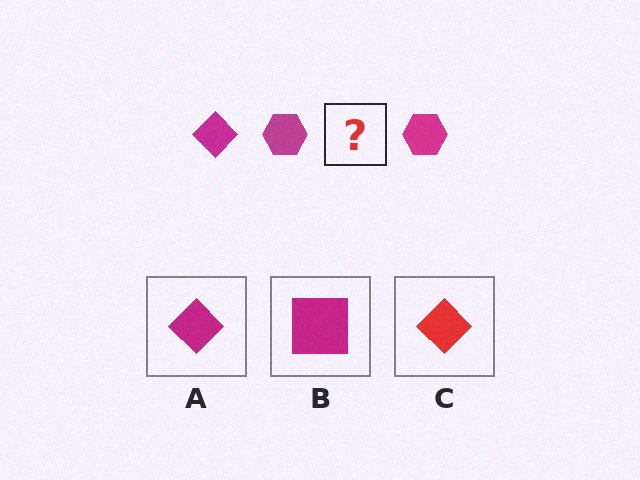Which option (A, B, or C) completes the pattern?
A.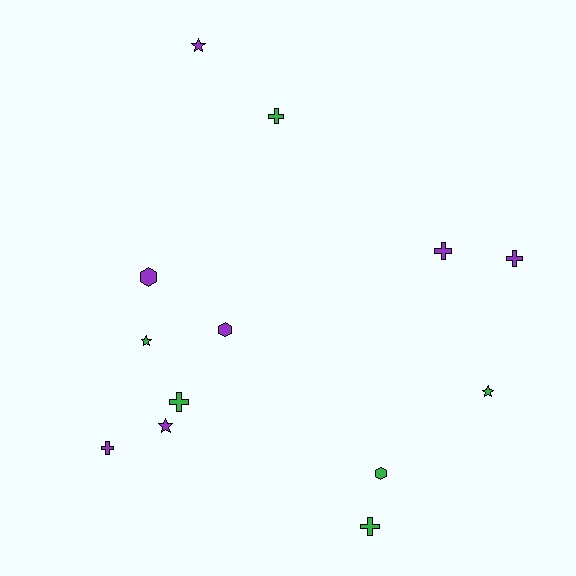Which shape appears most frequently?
Cross, with 6 objects.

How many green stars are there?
There are 2 green stars.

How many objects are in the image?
There are 13 objects.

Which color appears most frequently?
Purple, with 7 objects.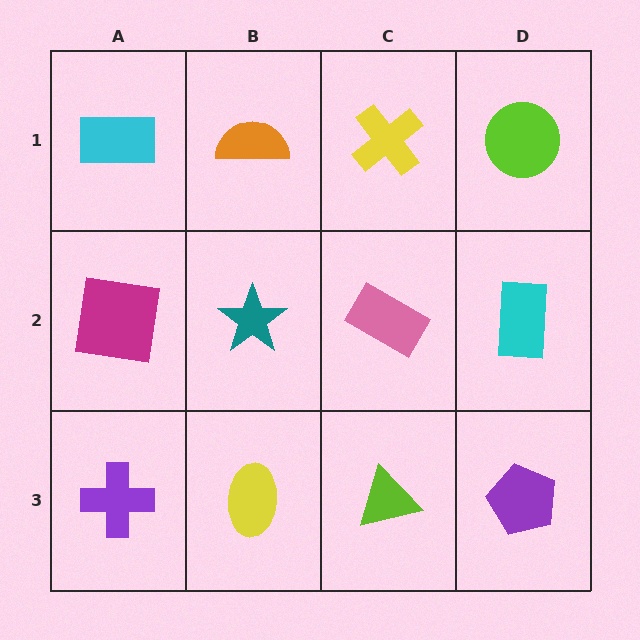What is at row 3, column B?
A yellow ellipse.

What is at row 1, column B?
An orange semicircle.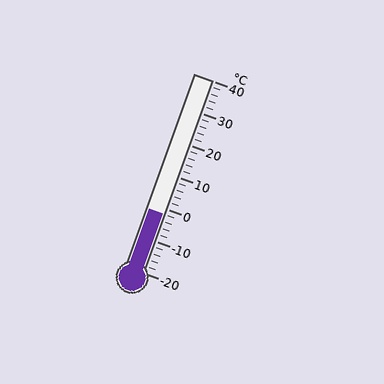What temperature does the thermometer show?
The thermometer shows approximately -2°C.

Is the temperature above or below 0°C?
The temperature is below 0°C.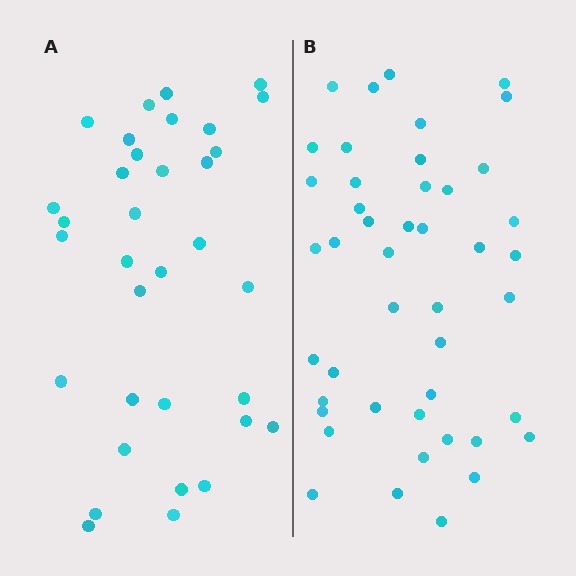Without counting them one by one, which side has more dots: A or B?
Region B (the right region) has more dots.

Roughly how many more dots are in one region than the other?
Region B has roughly 12 or so more dots than region A.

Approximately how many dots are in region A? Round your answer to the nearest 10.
About 30 dots. (The exact count is 34, which rounds to 30.)